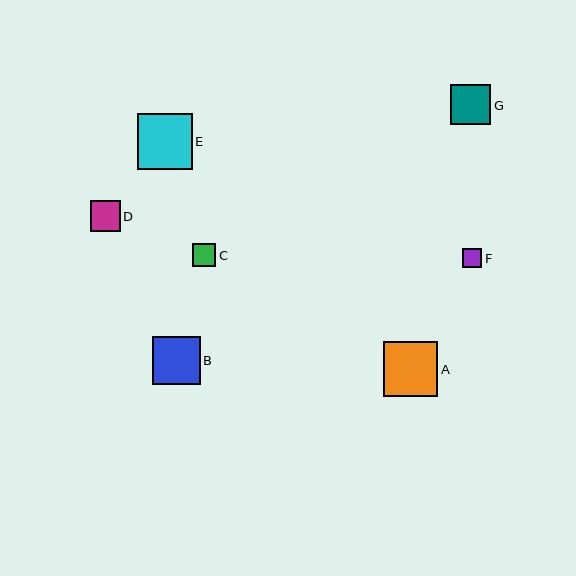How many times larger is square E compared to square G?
Square E is approximately 1.4 times the size of square G.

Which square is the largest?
Square E is the largest with a size of approximately 55 pixels.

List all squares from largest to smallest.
From largest to smallest: E, A, B, G, D, C, F.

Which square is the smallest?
Square F is the smallest with a size of approximately 19 pixels.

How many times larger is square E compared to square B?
Square E is approximately 1.2 times the size of square B.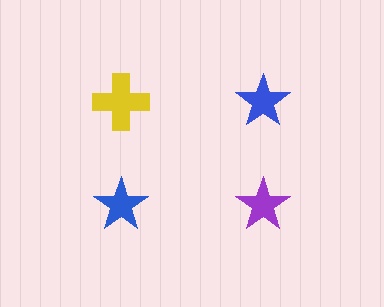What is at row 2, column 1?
A blue star.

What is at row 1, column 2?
A blue star.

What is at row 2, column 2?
A purple star.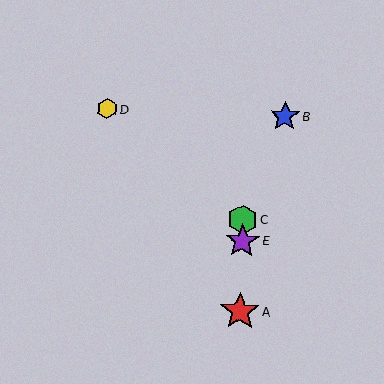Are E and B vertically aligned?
No, E is at x≈242 and B is at x≈285.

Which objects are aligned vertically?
Objects A, C, E are aligned vertically.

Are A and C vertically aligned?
Yes, both are at x≈240.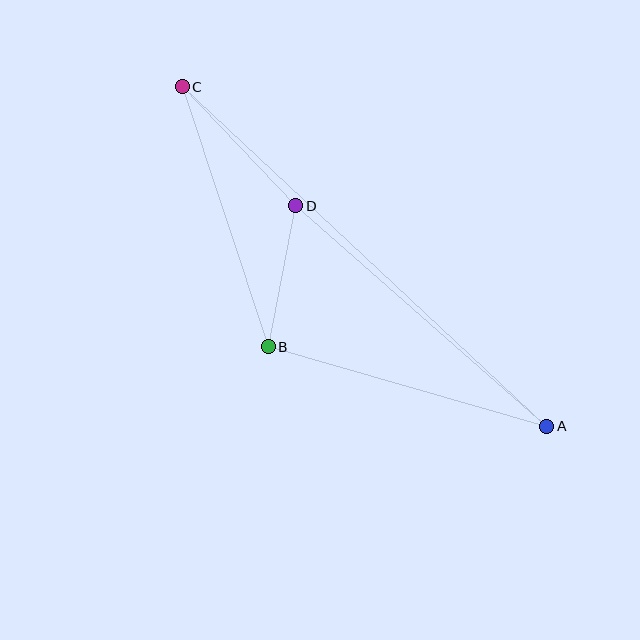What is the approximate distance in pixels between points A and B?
The distance between A and B is approximately 289 pixels.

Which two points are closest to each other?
Points B and D are closest to each other.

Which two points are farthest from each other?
Points A and C are farthest from each other.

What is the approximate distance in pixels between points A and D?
The distance between A and D is approximately 334 pixels.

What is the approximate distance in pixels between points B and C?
The distance between B and C is approximately 274 pixels.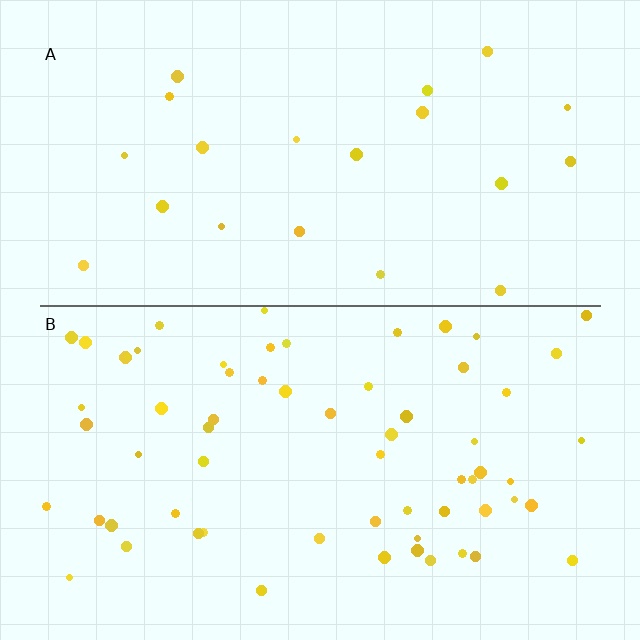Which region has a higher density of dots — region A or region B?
B (the bottom).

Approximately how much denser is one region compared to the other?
Approximately 3.1× — region B over region A.